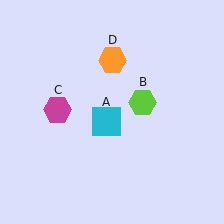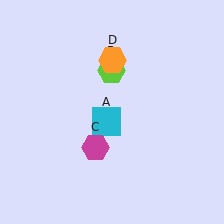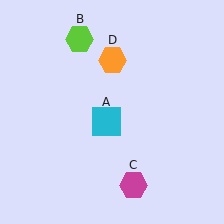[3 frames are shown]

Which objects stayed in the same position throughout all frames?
Cyan square (object A) and orange hexagon (object D) remained stationary.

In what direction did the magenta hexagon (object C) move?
The magenta hexagon (object C) moved down and to the right.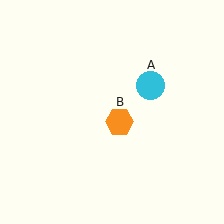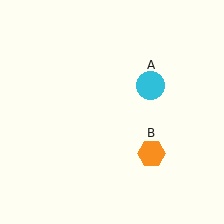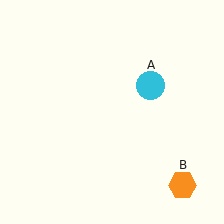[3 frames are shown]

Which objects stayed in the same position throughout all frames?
Cyan circle (object A) remained stationary.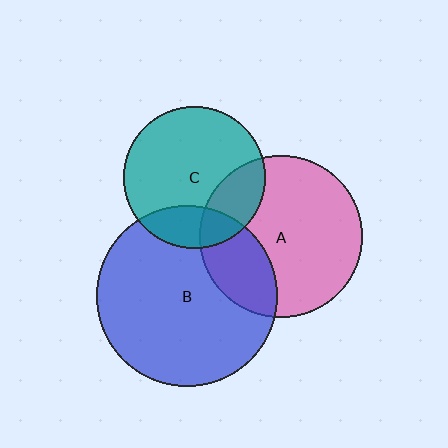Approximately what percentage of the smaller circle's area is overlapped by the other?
Approximately 20%.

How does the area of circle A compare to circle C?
Approximately 1.3 times.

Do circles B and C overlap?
Yes.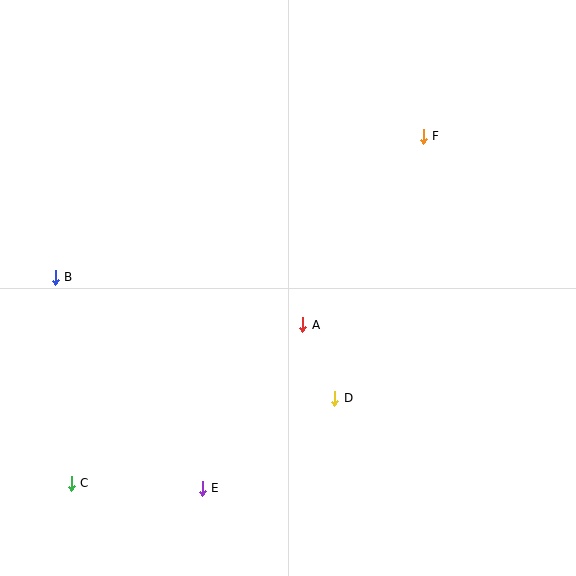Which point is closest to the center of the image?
Point A at (302, 325) is closest to the center.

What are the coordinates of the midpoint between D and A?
The midpoint between D and A is at (319, 361).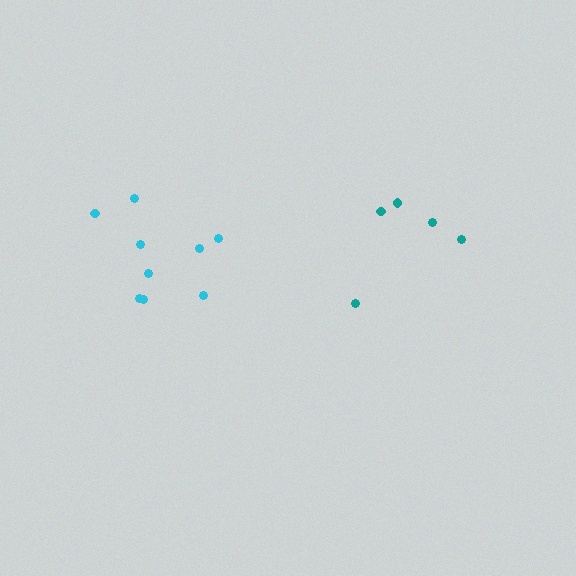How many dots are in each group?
Group 1: 9 dots, Group 2: 5 dots (14 total).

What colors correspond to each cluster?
The clusters are colored: cyan, teal.